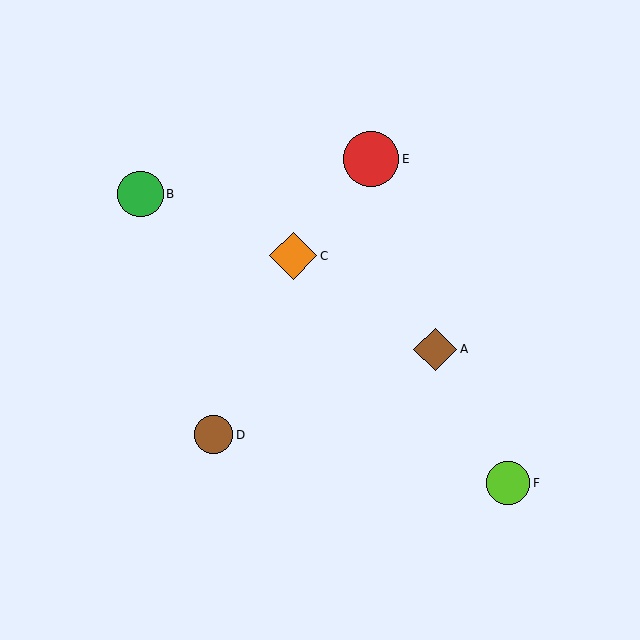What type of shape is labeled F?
Shape F is a lime circle.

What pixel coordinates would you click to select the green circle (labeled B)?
Click at (141, 194) to select the green circle B.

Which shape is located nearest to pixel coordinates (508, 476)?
The lime circle (labeled F) at (508, 483) is nearest to that location.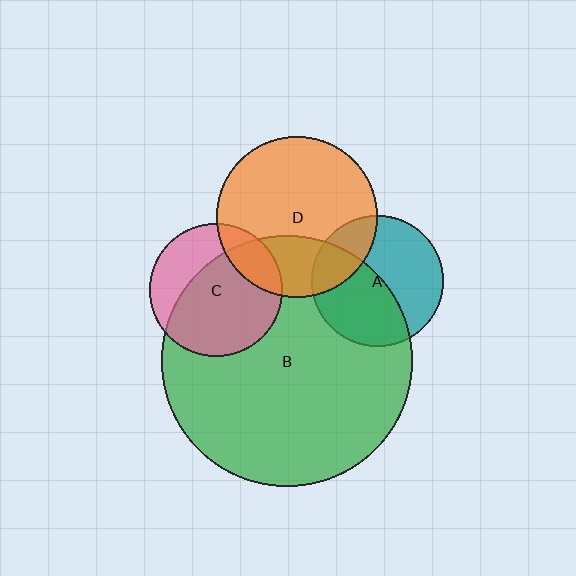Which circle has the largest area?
Circle B (green).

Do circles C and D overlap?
Yes.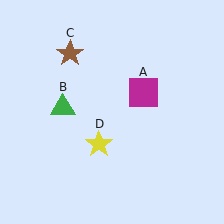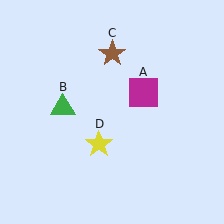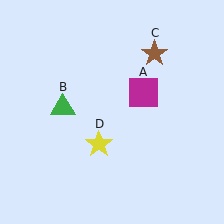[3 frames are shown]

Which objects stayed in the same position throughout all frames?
Magenta square (object A) and green triangle (object B) and yellow star (object D) remained stationary.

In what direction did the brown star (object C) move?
The brown star (object C) moved right.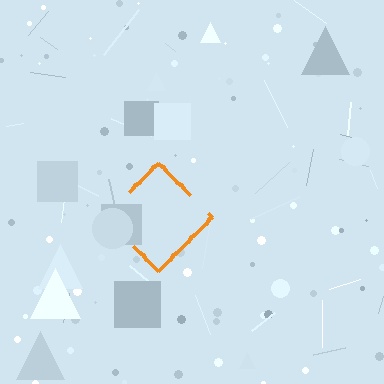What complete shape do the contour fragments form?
The contour fragments form a diamond.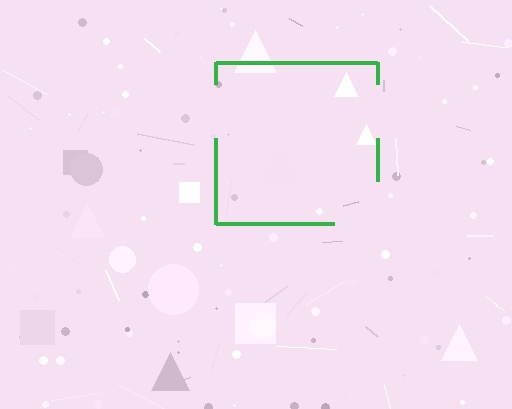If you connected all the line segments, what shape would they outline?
They would outline a square.